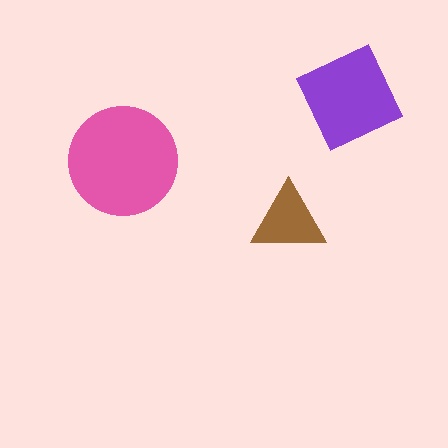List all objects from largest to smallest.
The pink circle, the purple diamond, the brown triangle.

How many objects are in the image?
There are 3 objects in the image.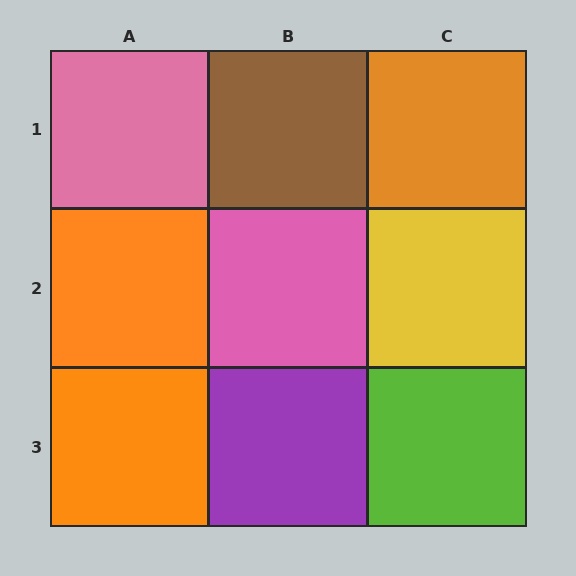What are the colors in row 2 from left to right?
Orange, pink, yellow.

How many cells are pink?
2 cells are pink.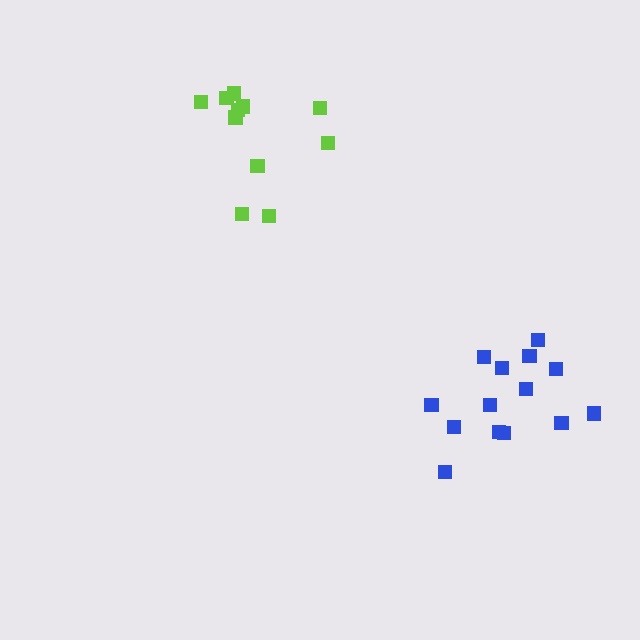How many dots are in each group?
Group 1: 14 dots, Group 2: 11 dots (25 total).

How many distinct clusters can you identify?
There are 2 distinct clusters.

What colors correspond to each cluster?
The clusters are colored: blue, lime.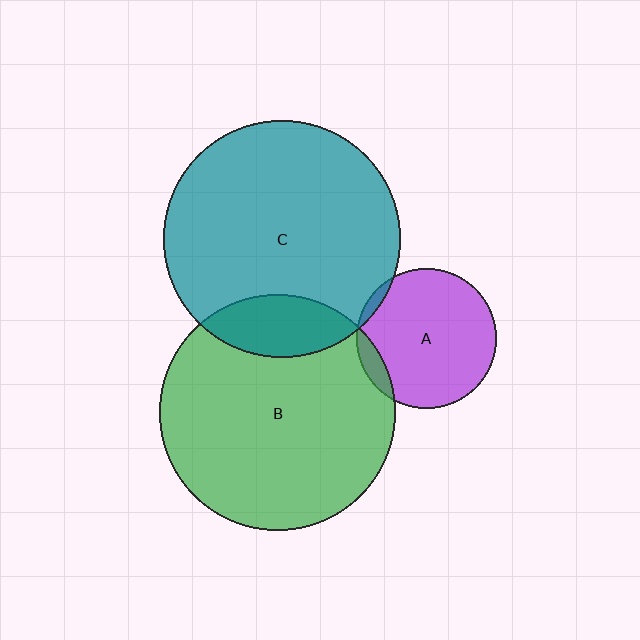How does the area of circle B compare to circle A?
Approximately 2.8 times.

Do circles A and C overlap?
Yes.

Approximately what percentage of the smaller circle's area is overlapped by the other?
Approximately 5%.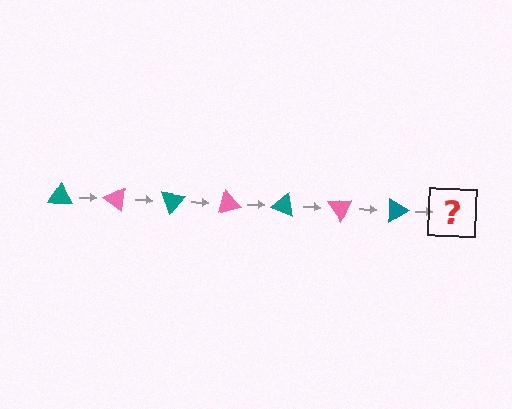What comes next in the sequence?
The next element should be a pink triangle, rotated 245 degrees from the start.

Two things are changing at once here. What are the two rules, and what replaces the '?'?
The two rules are that it rotates 35 degrees each step and the color cycles through teal and pink. The '?' should be a pink triangle, rotated 245 degrees from the start.